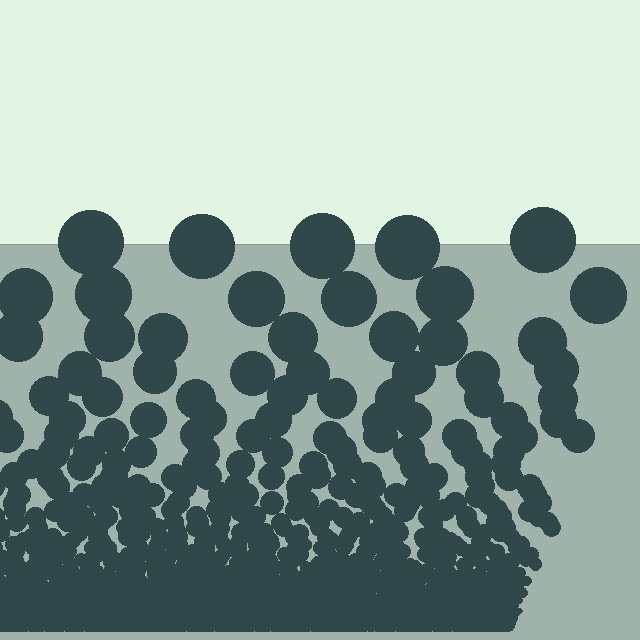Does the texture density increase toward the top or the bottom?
Density increases toward the bottom.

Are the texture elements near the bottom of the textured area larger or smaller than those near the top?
Smaller. The gradient is inverted — elements near the bottom are smaller and denser.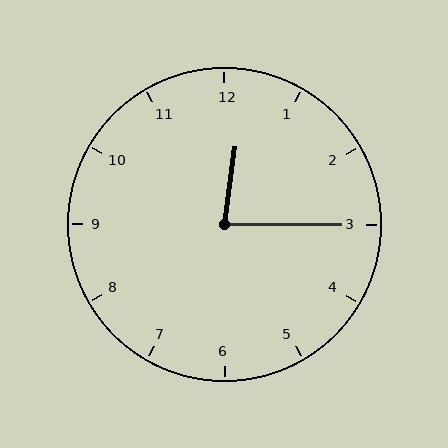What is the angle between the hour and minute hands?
Approximately 82 degrees.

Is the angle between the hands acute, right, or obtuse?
It is acute.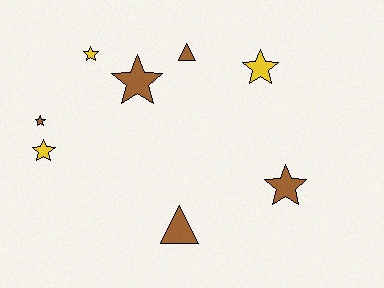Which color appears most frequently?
Brown, with 5 objects.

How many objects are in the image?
There are 8 objects.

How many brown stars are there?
There are 3 brown stars.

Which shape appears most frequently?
Star, with 6 objects.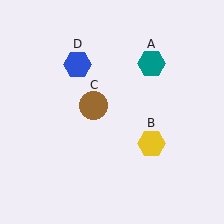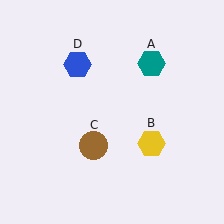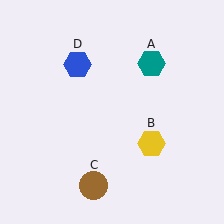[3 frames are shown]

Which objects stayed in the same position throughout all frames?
Teal hexagon (object A) and yellow hexagon (object B) and blue hexagon (object D) remained stationary.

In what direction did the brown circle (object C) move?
The brown circle (object C) moved down.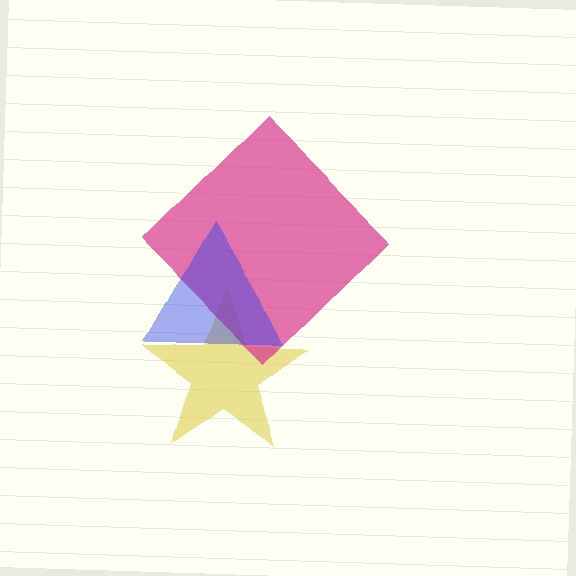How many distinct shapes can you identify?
There are 3 distinct shapes: a yellow star, a magenta diamond, a blue triangle.